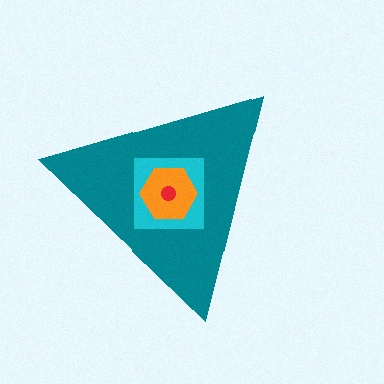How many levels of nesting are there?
4.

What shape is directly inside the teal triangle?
The cyan square.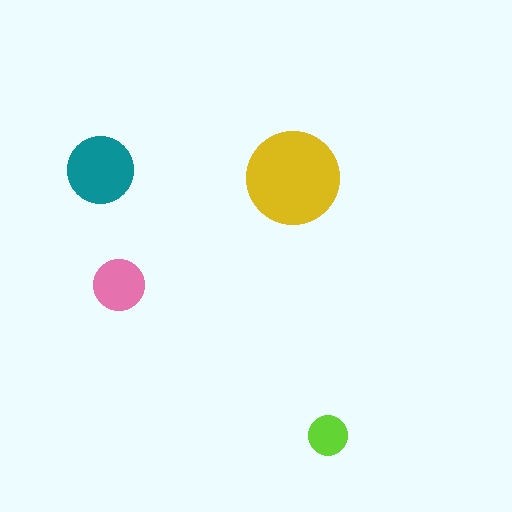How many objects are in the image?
There are 4 objects in the image.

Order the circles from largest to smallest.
the yellow one, the teal one, the pink one, the lime one.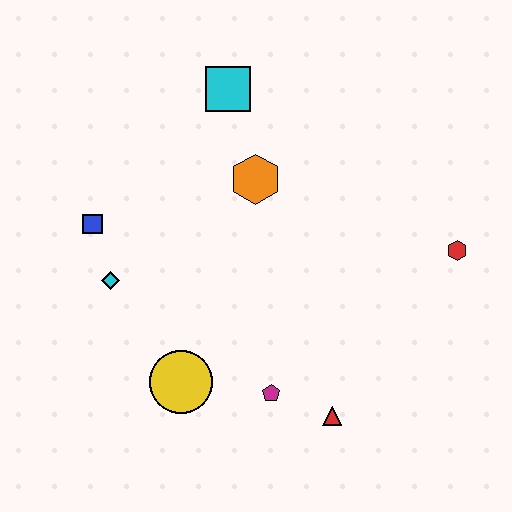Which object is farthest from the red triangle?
The cyan square is farthest from the red triangle.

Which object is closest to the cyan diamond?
The blue square is closest to the cyan diamond.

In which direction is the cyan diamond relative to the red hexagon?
The cyan diamond is to the left of the red hexagon.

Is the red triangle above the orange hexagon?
No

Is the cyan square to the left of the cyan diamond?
No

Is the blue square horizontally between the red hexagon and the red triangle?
No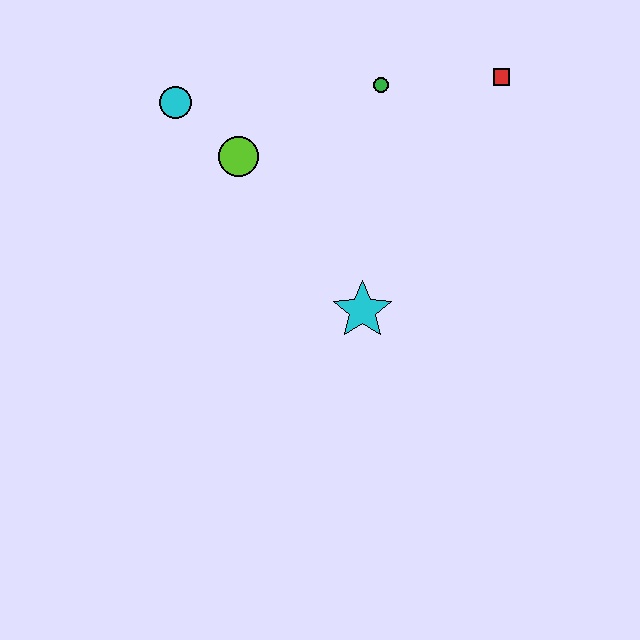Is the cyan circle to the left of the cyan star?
Yes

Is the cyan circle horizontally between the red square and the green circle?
No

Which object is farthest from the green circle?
The cyan star is farthest from the green circle.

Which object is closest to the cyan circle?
The lime circle is closest to the cyan circle.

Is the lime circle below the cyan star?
No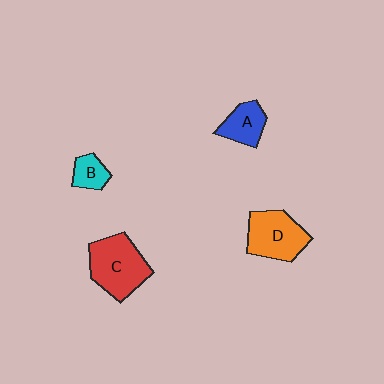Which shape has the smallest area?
Shape B (cyan).